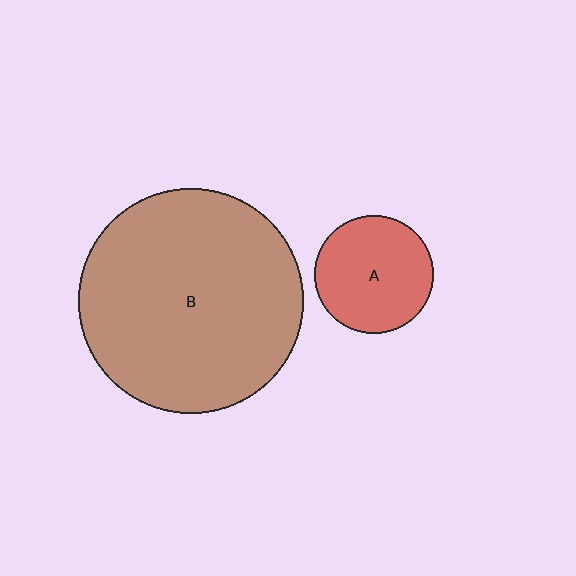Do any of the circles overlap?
No, none of the circles overlap.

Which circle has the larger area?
Circle B (brown).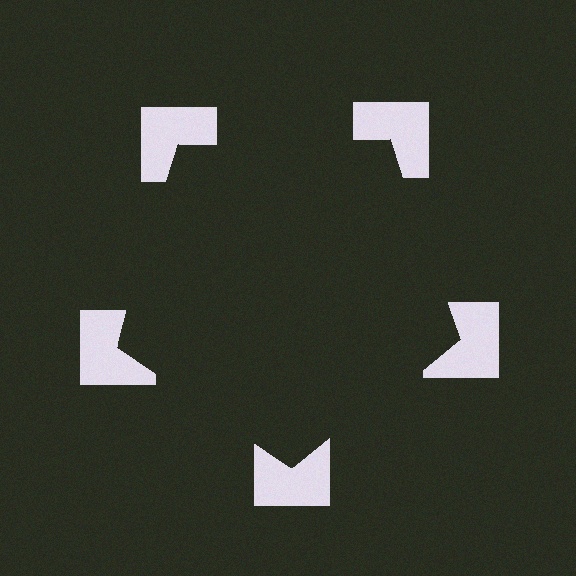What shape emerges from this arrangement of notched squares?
An illusory pentagon — its edges are inferred from the aligned wedge cuts in the notched squares, not physically drawn.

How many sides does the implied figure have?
5 sides.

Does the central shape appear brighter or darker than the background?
It typically appears slightly darker than the background, even though no actual brightness change is drawn.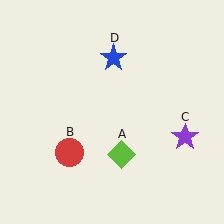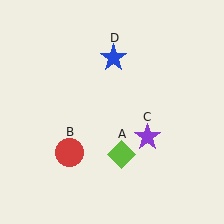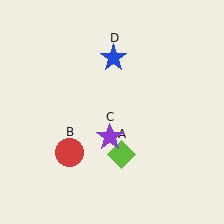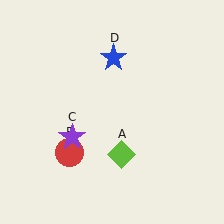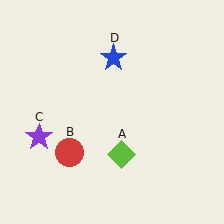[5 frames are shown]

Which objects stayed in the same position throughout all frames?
Lime diamond (object A) and red circle (object B) and blue star (object D) remained stationary.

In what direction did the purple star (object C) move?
The purple star (object C) moved left.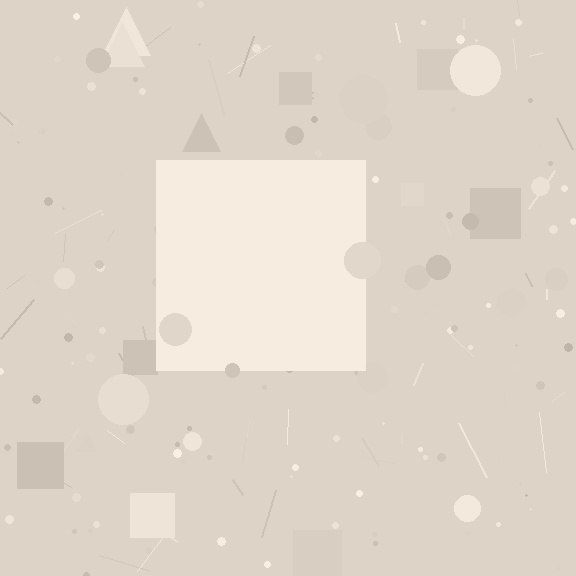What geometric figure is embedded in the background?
A square is embedded in the background.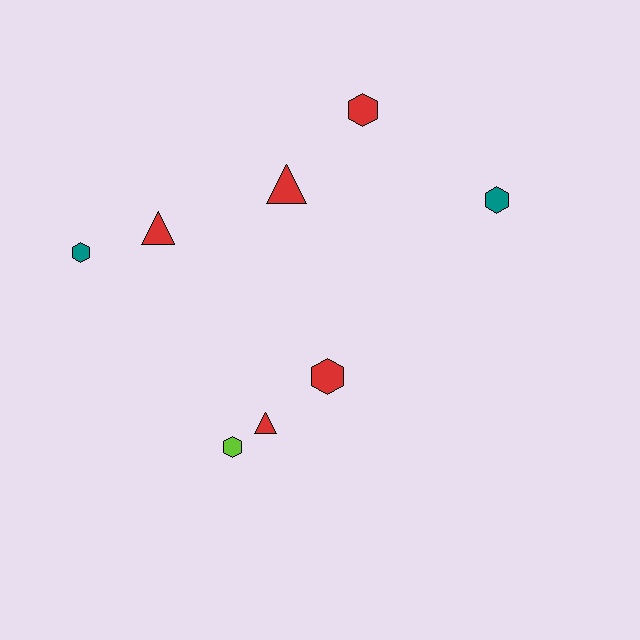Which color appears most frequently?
Red, with 5 objects.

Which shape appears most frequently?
Hexagon, with 5 objects.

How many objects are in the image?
There are 8 objects.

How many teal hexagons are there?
There are 2 teal hexagons.